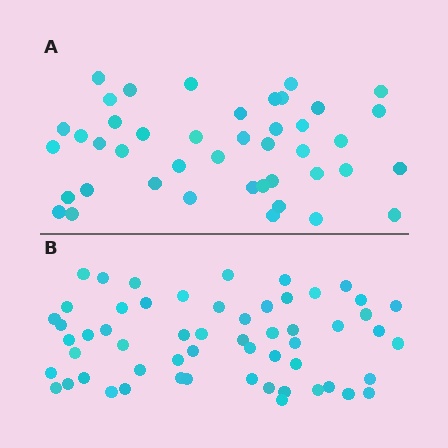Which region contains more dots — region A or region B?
Region B (the bottom region) has more dots.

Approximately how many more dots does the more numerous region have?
Region B has approximately 15 more dots than region A.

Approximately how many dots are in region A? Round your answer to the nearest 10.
About 40 dots. (The exact count is 43, which rounds to 40.)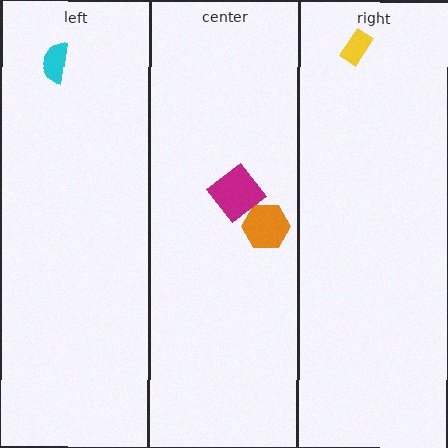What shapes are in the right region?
The yellow rectangle.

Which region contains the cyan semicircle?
The left region.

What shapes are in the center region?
The orange hexagon, the magenta diamond.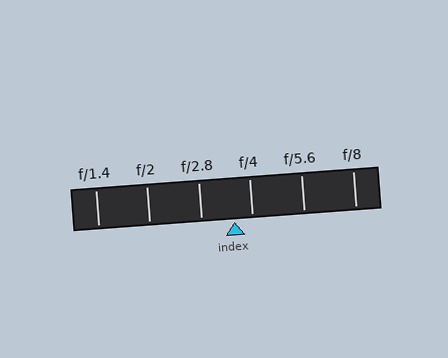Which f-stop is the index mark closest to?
The index mark is closest to f/4.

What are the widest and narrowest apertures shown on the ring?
The widest aperture shown is f/1.4 and the narrowest is f/8.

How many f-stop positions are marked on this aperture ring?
There are 6 f-stop positions marked.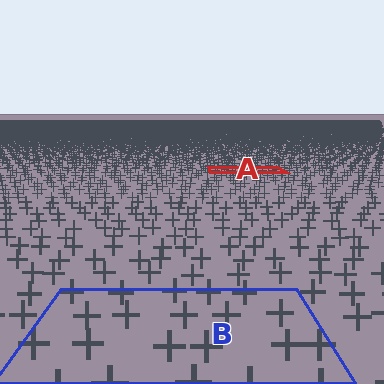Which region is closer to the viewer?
Region B is closer. The texture elements there are larger and more spread out.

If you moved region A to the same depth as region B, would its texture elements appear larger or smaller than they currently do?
They would appear larger. At a closer depth, the same texture elements are projected at a bigger on-screen size.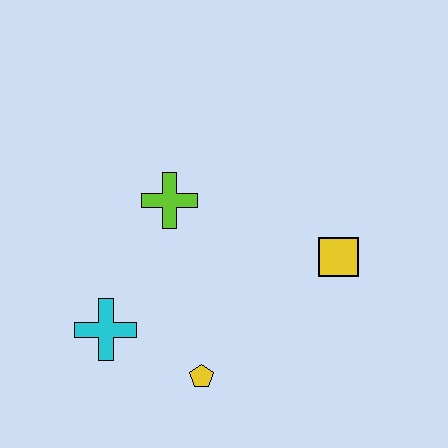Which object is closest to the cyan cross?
The yellow pentagon is closest to the cyan cross.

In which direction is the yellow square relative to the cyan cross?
The yellow square is to the right of the cyan cross.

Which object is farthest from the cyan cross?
The yellow square is farthest from the cyan cross.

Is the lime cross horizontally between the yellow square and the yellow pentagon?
No